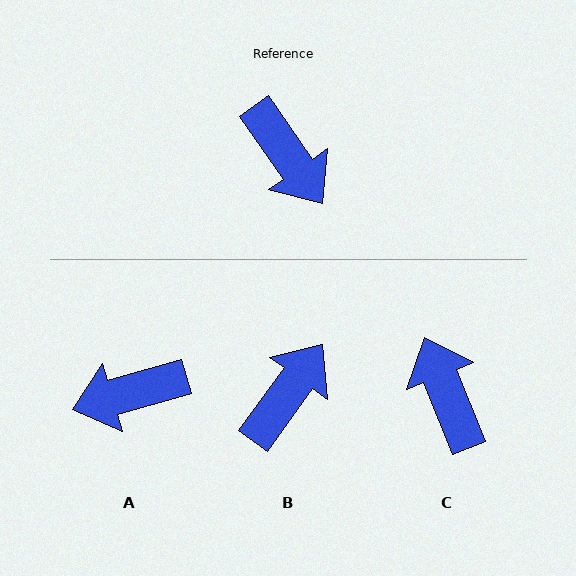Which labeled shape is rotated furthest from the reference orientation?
C, about 167 degrees away.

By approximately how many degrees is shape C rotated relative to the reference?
Approximately 167 degrees counter-clockwise.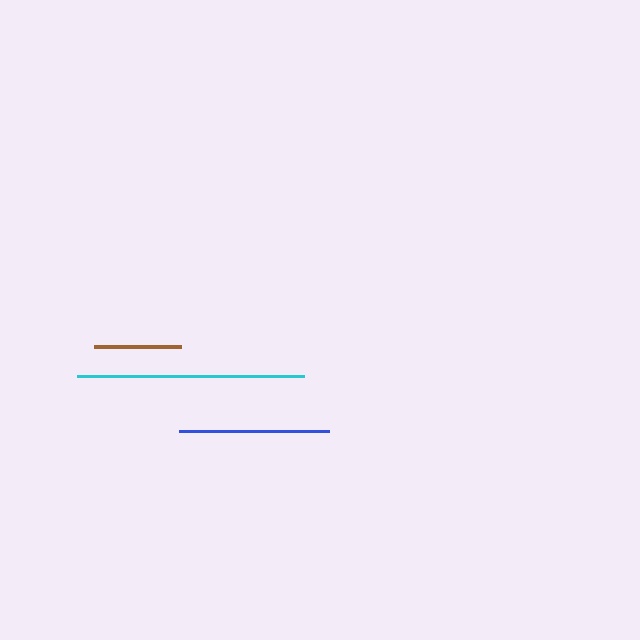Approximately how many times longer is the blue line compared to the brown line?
The blue line is approximately 1.7 times the length of the brown line.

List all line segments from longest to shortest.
From longest to shortest: cyan, blue, brown.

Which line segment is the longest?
The cyan line is the longest at approximately 227 pixels.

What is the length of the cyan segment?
The cyan segment is approximately 227 pixels long.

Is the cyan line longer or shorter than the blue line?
The cyan line is longer than the blue line.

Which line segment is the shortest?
The brown line is the shortest at approximately 87 pixels.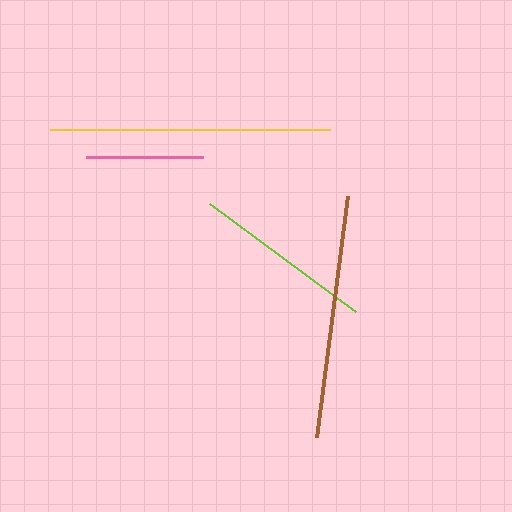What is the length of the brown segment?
The brown segment is approximately 243 pixels long.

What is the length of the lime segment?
The lime segment is approximately 182 pixels long.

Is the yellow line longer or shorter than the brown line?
The yellow line is longer than the brown line.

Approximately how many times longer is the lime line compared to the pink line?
The lime line is approximately 1.6 times the length of the pink line.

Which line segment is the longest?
The yellow line is the longest at approximately 280 pixels.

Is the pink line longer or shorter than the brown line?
The brown line is longer than the pink line.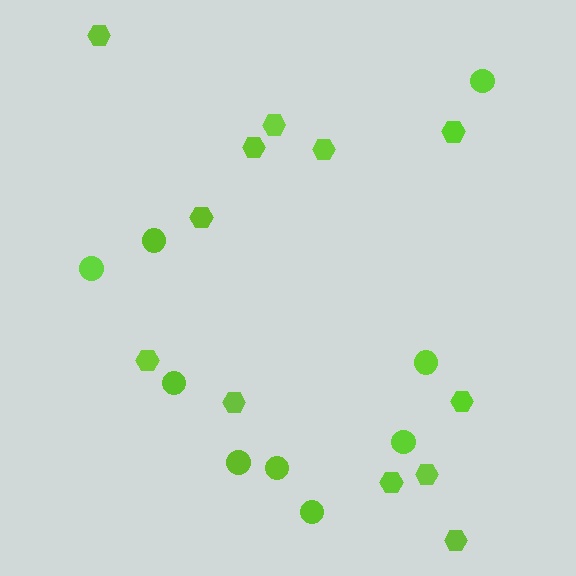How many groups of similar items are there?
There are 2 groups: one group of circles (9) and one group of hexagons (12).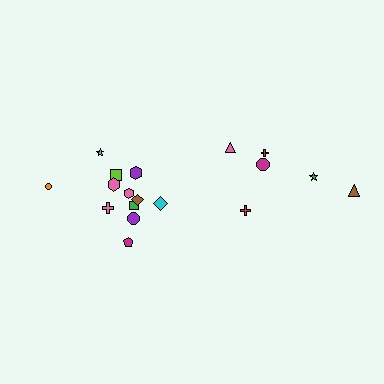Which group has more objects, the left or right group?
The left group.